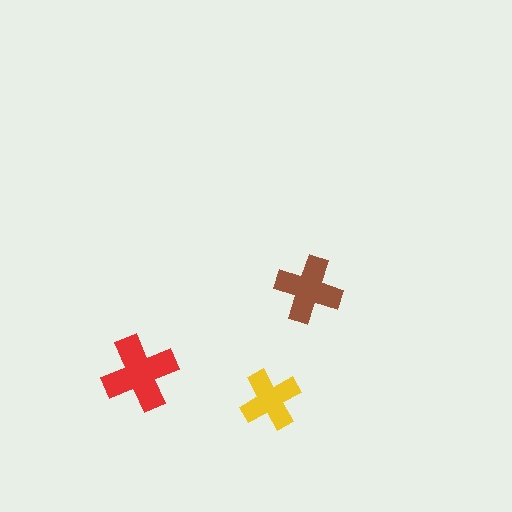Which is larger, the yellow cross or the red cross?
The red one.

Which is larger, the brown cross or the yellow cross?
The brown one.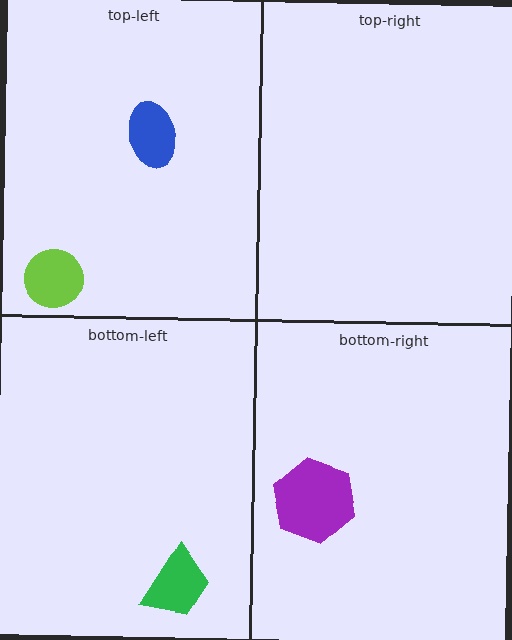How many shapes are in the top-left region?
2.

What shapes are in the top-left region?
The blue ellipse, the lime circle.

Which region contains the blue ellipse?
The top-left region.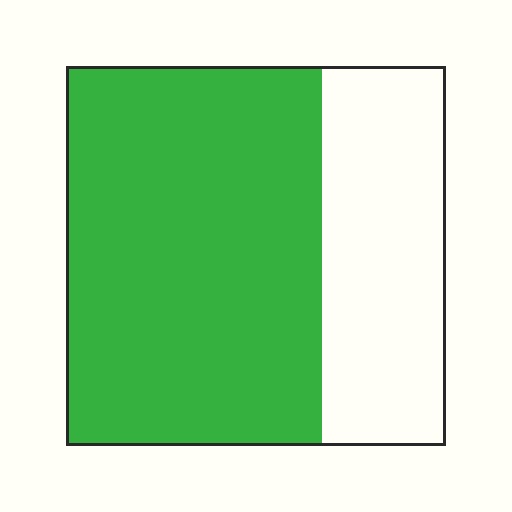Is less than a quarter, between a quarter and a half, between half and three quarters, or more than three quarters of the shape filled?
Between half and three quarters.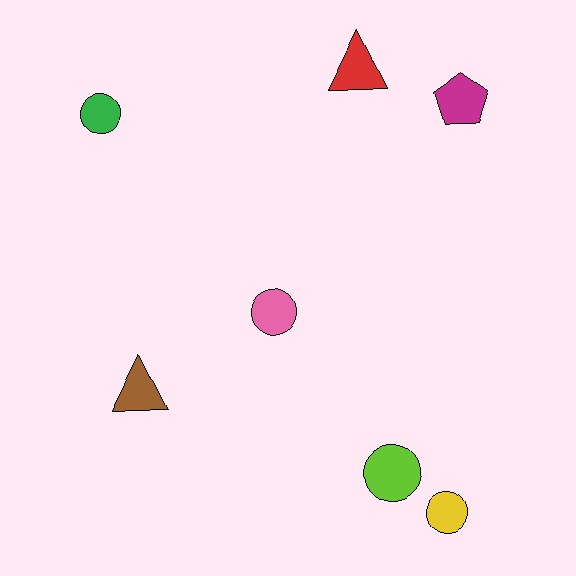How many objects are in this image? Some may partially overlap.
There are 7 objects.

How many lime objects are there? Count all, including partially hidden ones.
There is 1 lime object.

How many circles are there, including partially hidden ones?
There are 4 circles.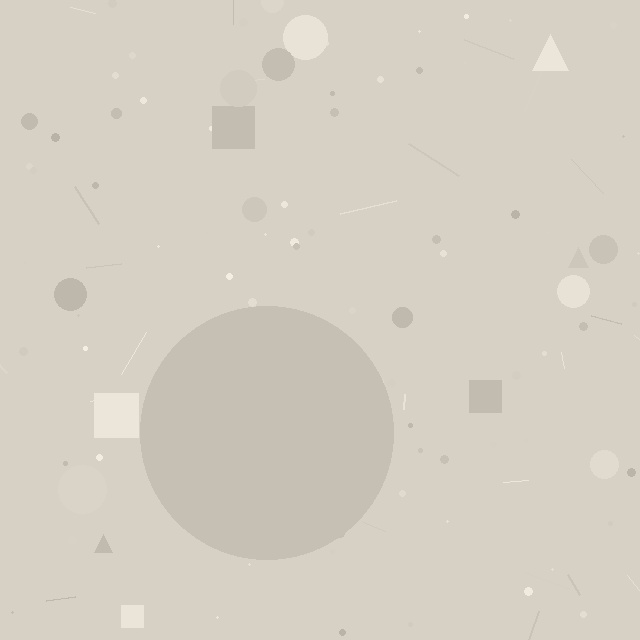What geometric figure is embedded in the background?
A circle is embedded in the background.